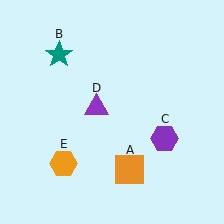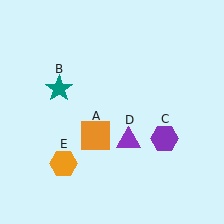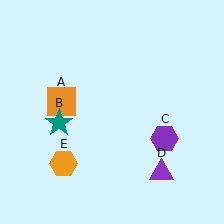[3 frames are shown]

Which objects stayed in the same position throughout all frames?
Purple hexagon (object C) and orange hexagon (object E) remained stationary.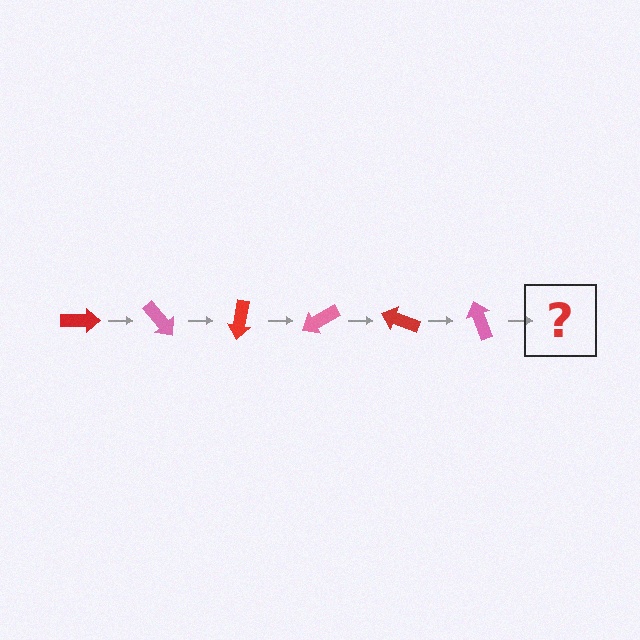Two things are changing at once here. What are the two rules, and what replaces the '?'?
The two rules are that it rotates 50 degrees each step and the color cycles through red and pink. The '?' should be a red arrow, rotated 300 degrees from the start.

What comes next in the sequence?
The next element should be a red arrow, rotated 300 degrees from the start.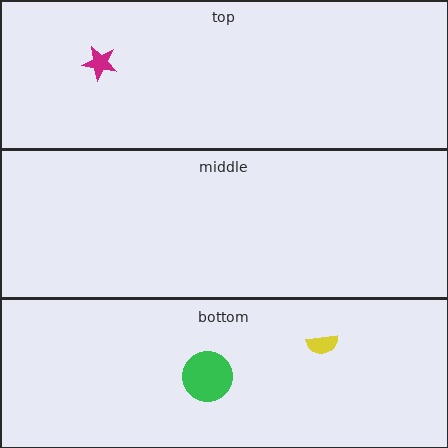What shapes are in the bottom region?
The green circle, the yellow semicircle.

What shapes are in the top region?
The magenta star.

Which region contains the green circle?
The bottom region.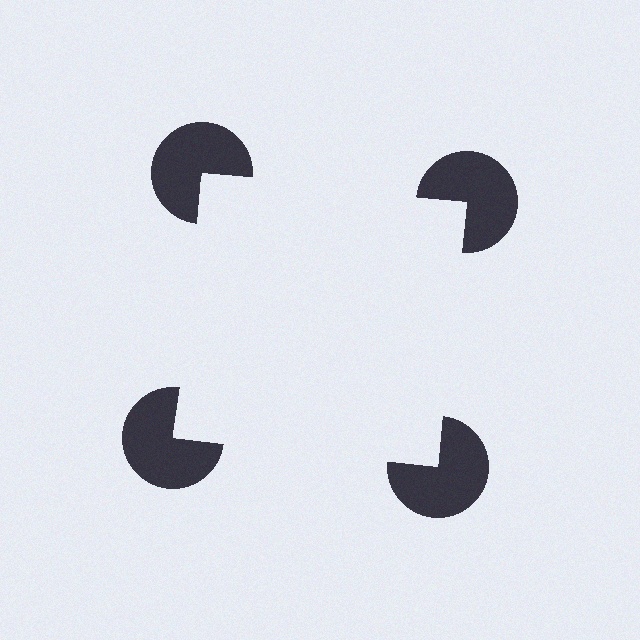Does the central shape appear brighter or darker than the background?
It typically appears slightly brighter than the background, even though no actual brightness change is drawn.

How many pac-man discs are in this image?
There are 4 — one at each vertex of the illusory square.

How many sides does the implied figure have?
4 sides.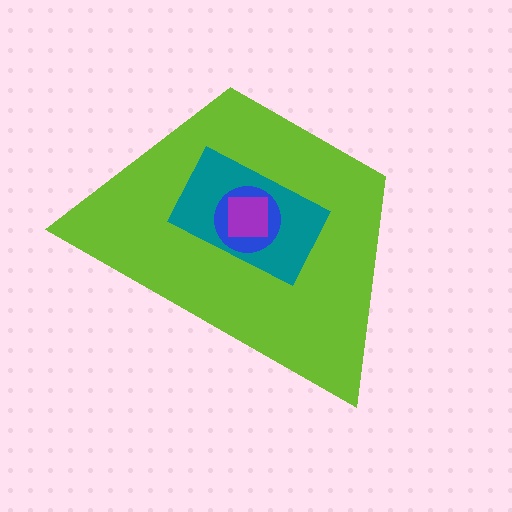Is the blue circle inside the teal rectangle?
Yes.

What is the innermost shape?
The purple square.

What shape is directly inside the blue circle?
The purple square.